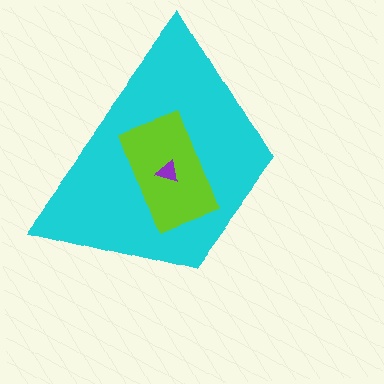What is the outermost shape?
The cyan trapezoid.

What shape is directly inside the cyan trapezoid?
The lime rectangle.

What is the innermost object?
The purple triangle.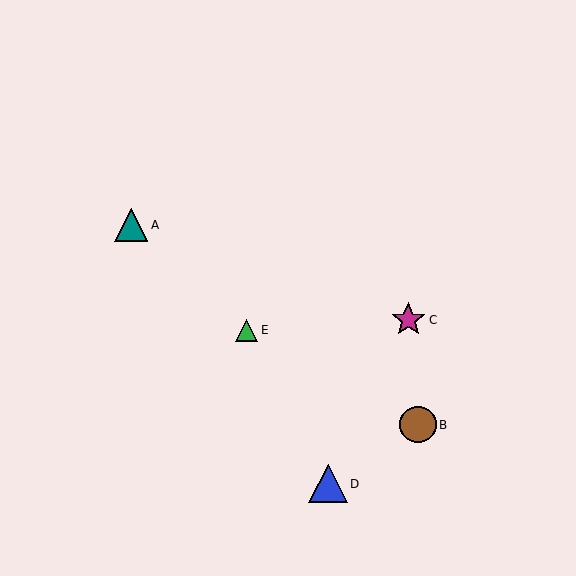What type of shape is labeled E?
Shape E is a green triangle.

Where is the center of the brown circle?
The center of the brown circle is at (418, 425).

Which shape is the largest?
The blue triangle (labeled D) is the largest.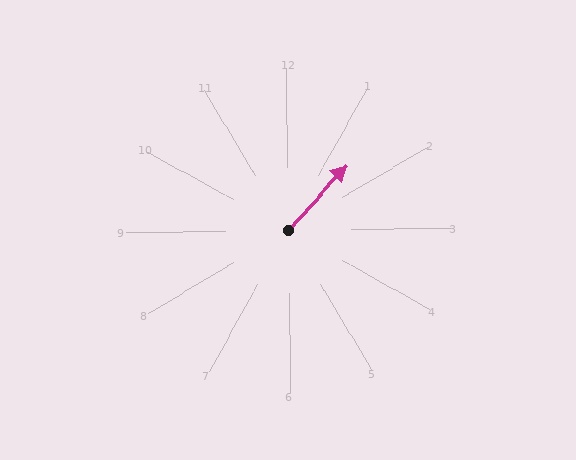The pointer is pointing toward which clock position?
Roughly 1 o'clock.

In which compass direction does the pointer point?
Northeast.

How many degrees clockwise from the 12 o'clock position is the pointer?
Approximately 43 degrees.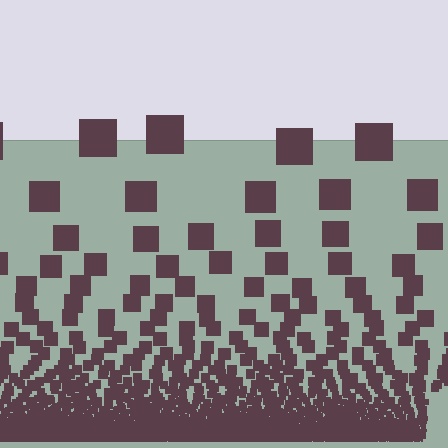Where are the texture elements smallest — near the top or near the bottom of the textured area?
Near the bottom.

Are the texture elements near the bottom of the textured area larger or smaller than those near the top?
Smaller. The gradient is inverted — elements near the bottom are smaller and denser.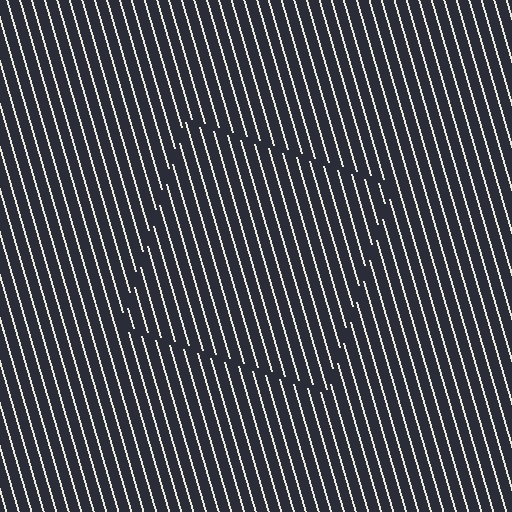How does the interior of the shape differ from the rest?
The interior of the shape contains the same grating, shifted by half a period — the contour is defined by the phase discontinuity where line-ends from the inner and outer gratings abut.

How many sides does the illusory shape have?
4 sides — the line-ends trace a square.